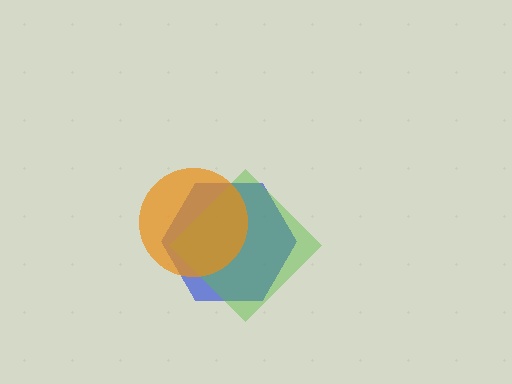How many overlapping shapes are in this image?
There are 3 overlapping shapes in the image.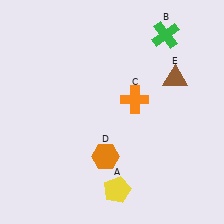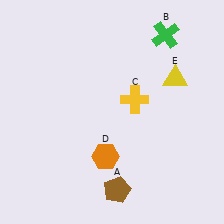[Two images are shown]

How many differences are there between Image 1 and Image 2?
There are 3 differences between the two images.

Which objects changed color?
A changed from yellow to brown. C changed from orange to yellow. E changed from brown to yellow.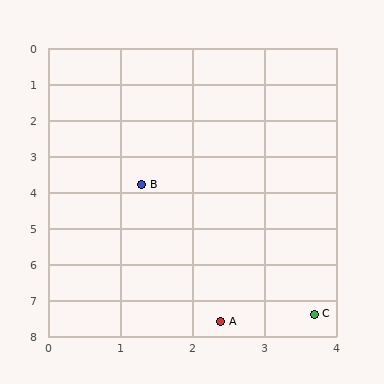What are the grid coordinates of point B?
Point B is at approximately (1.3, 3.8).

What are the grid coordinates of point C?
Point C is at approximately (3.7, 7.4).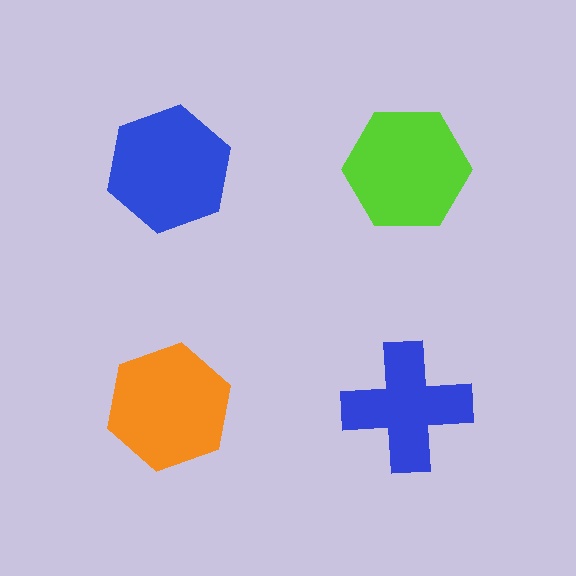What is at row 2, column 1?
An orange hexagon.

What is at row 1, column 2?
A lime hexagon.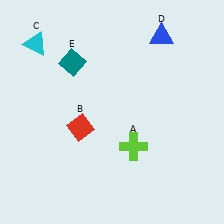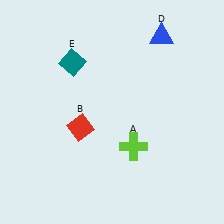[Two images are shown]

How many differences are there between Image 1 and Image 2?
There is 1 difference between the two images.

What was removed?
The cyan triangle (C) was removed in Image 2.